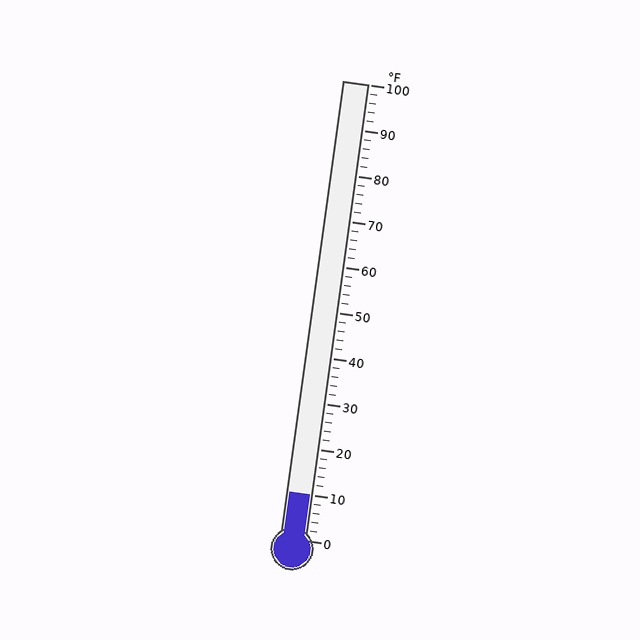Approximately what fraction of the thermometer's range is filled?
The thermometer is filled to approximately 10% of its range.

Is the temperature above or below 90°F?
The temperature is below 90°F.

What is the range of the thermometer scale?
The thermometer scale ranges from 0°F to 100°F.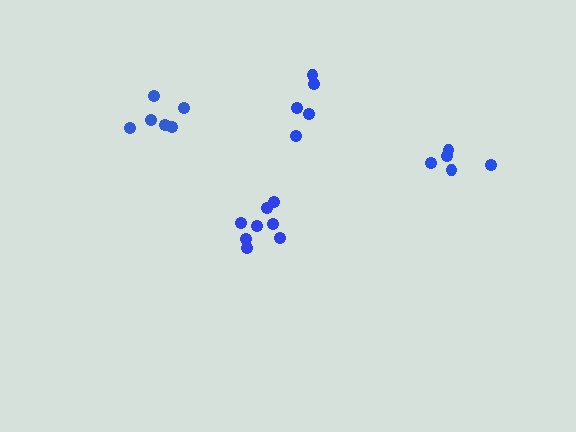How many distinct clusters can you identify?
There are 4 distinct clusters.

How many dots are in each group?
Group 1: 5 dots, Group 2: 5 dots, Group 3: 6 dots, Group 4: 8 dots (24 total).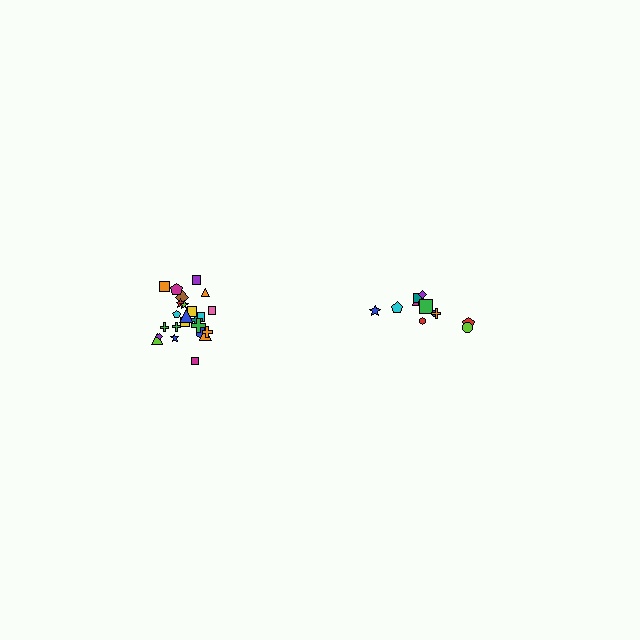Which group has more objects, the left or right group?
The left group.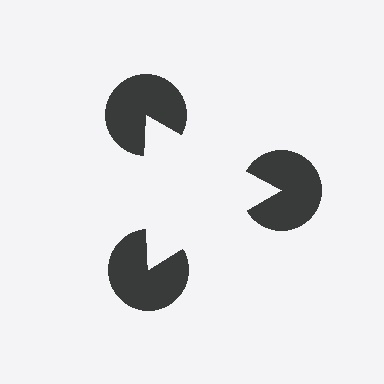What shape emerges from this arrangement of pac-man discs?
An illusory triangle — its edges are inferred from the aligned wedge cuts in the pac-man discs, not physically drawn.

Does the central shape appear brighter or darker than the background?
It typically appears slightly brighter than the background, even though no actual brightness change is drawn.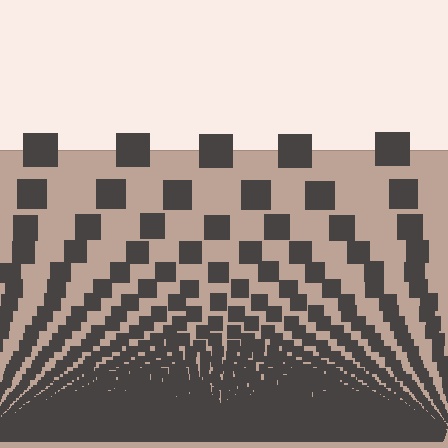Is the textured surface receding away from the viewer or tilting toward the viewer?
The surface appears to tilt toward the viewer. Texture elements get larger and sparser toward the top.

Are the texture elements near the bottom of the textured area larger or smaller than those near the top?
Smaller. The gradient is inverted — elements near the bottom are smaller and denser.